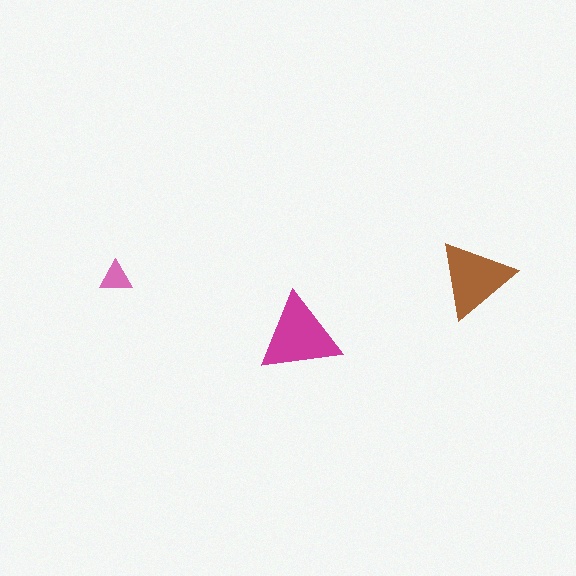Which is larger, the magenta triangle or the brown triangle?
The magenta one.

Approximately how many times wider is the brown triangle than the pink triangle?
About 2.5 times wider.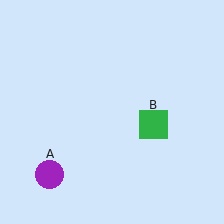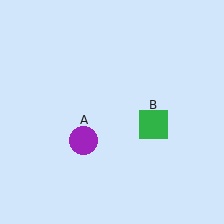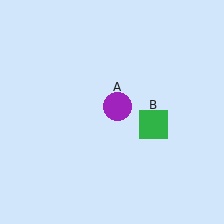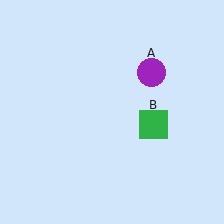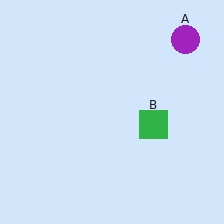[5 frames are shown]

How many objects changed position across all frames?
1 object changed position: purple circle (object A).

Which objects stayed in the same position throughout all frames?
Green square (object B) remained stationary.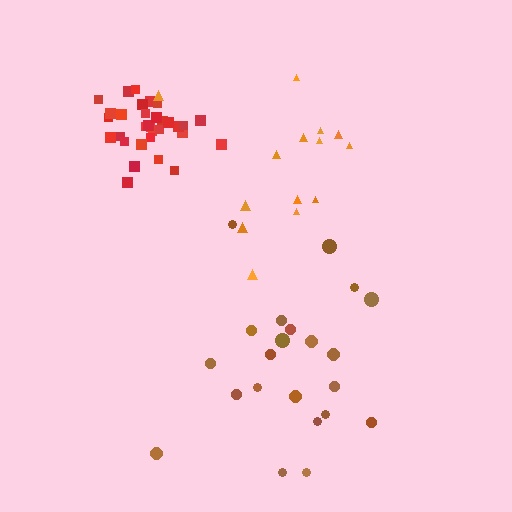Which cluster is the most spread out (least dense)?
Orange.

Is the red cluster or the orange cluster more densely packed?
Red.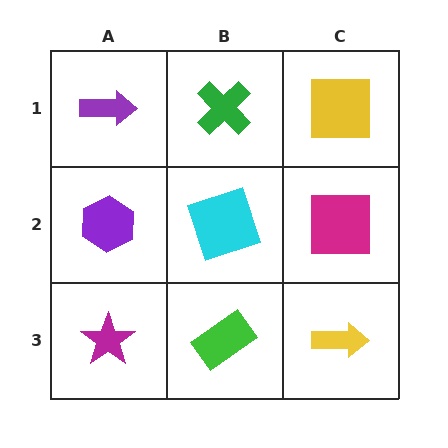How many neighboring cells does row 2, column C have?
3.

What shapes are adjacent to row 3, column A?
A purple hexagon (row 2, column A), a green rectangle (row 3, column B).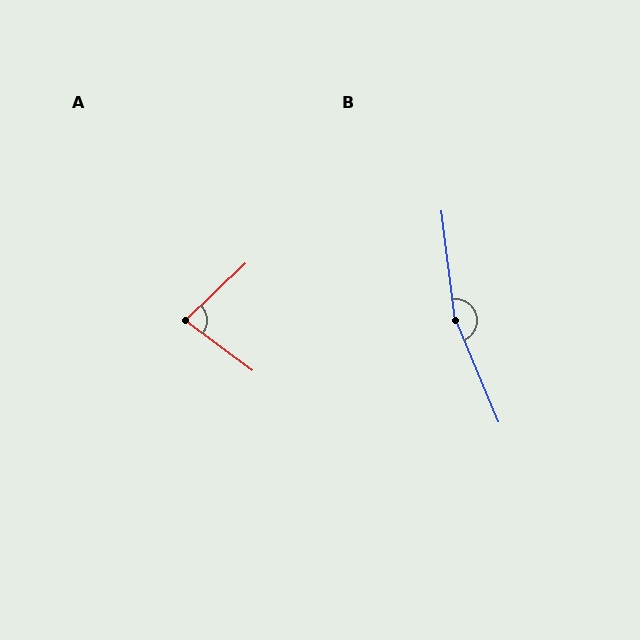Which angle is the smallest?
A, at approximately 81 degrees.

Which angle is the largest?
B, at approximately 164 degrees.